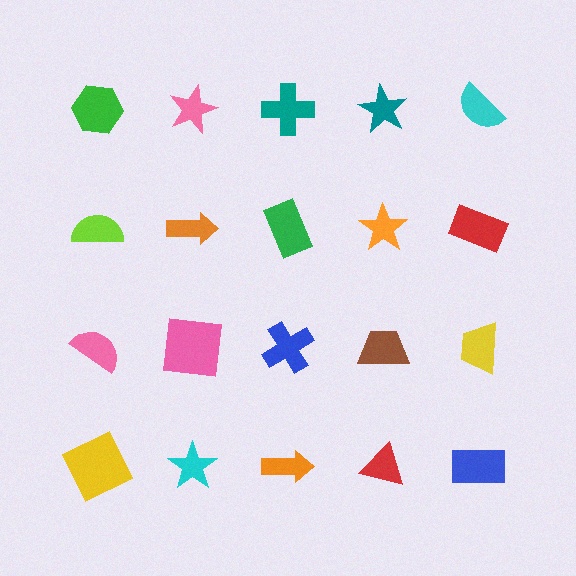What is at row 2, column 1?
A lime semicircle.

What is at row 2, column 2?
An orange arrow.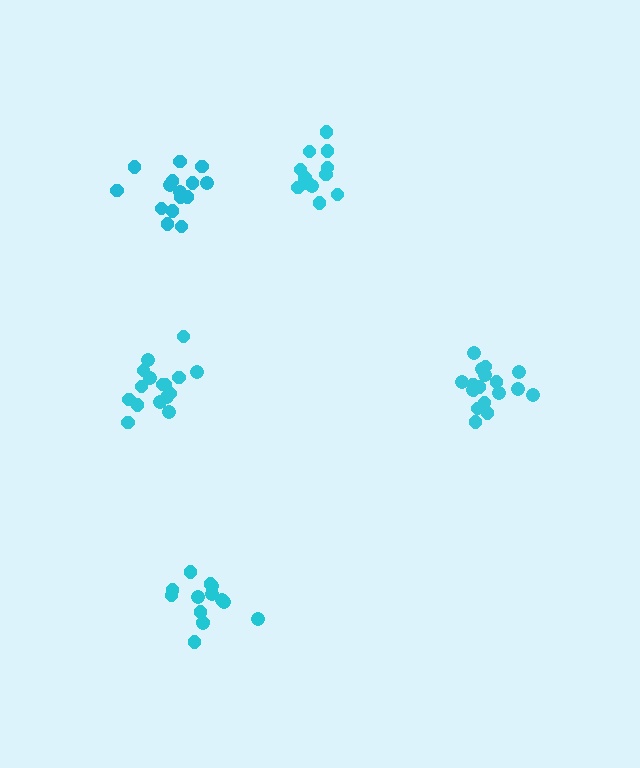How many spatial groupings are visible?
There are 5 spatial groupings.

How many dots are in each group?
Group 1: 14 dots, Group 2: 18 dots, Group 3: 14 dots, Group 4: 16 dots, Group 5: 15 dots (77 total).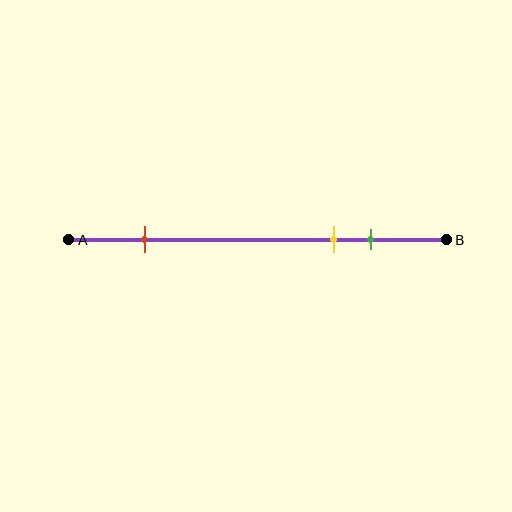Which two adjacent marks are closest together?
The yellow and green marks are the closest adjacent pair.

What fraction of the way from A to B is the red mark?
The red mark is approximately 20% (0.2) of the way from A to B.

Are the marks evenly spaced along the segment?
No, the marks are not evenly spaced.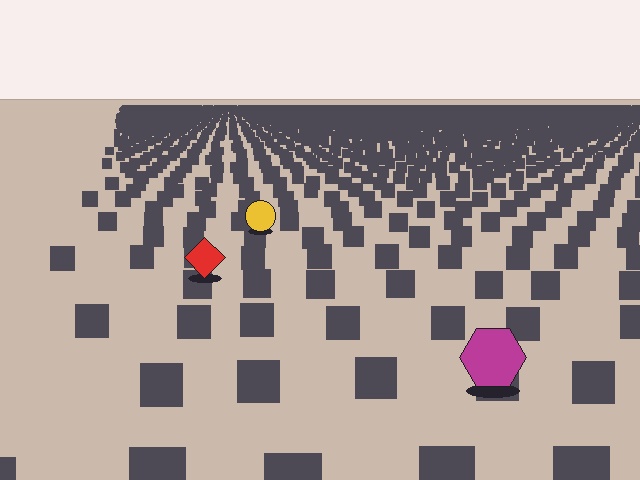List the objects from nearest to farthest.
From nearest to farthest: the magenta hexagon, the red diamond, the yellow circle.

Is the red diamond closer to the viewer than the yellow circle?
Yes. The red diamond is closer — you can tell from the texture gradient: the ground texture is coarser near it.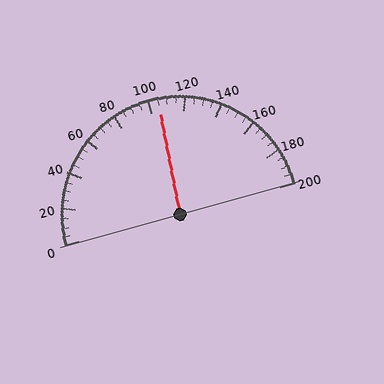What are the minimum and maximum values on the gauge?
The gauge ranges from 0 to 200.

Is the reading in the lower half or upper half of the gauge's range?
The reading is in the upper half of the range (0 to 200).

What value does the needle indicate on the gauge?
The needle indicates approximately 105.